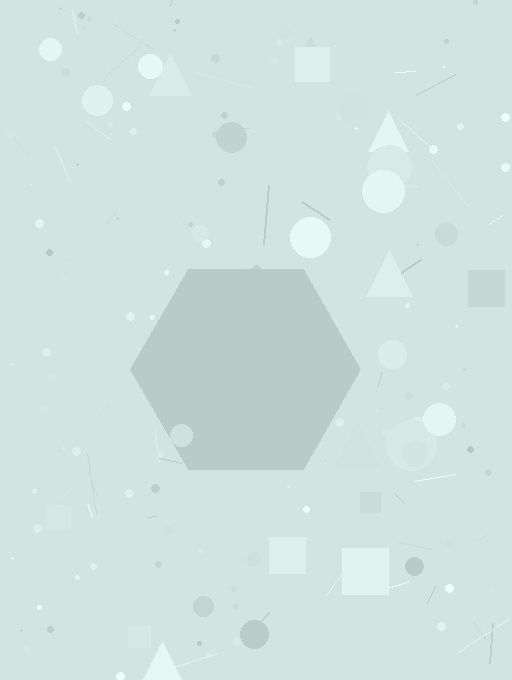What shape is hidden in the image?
A hexagon is hidden in the image.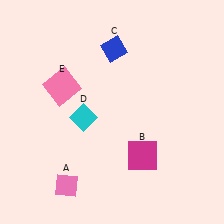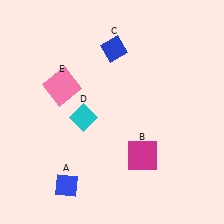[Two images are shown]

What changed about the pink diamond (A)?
In Image 1, A is pink. In Image 2, it changed to blue.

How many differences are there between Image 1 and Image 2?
There is 1 difference between the two images.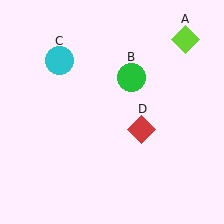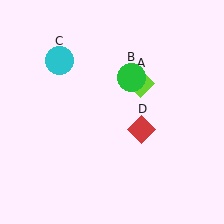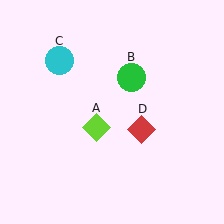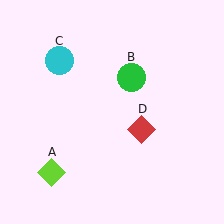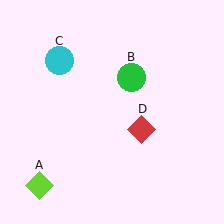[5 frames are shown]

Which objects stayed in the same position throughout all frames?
Green circle (object B) and cyan circle (object C) and red diamond (object D) remained stationary.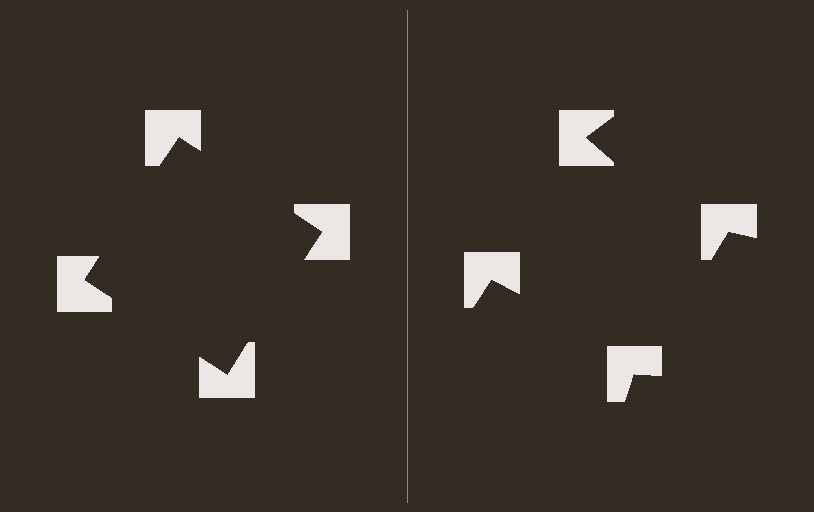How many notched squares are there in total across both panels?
8 — 4 on each side.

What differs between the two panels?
The notched squares are positioned identically on both sides; only the wedge orientations differ. On the left they align to a square; on the right they are misaligned.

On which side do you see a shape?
An illusory square appears on the left side. On the right side the wedge cuts are rotated, so no coherent shape forms.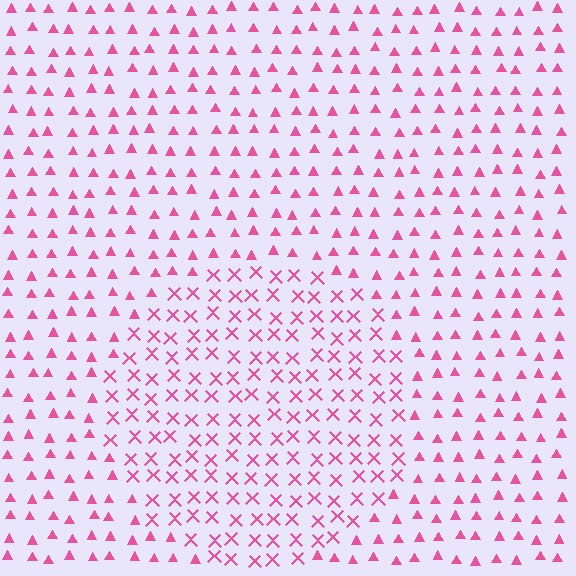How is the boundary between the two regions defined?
The boundary is defined by a change in element shape: X marks inside vs. triangles outside. All elements share the same color and spacing.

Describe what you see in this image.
The image is filled with small pink elements arranged in a uniform grid. A circle-shaped region contains X marks, while the surrounding area contains triangles. The boundary is defined purely by the change in element shape.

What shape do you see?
I see a circle.